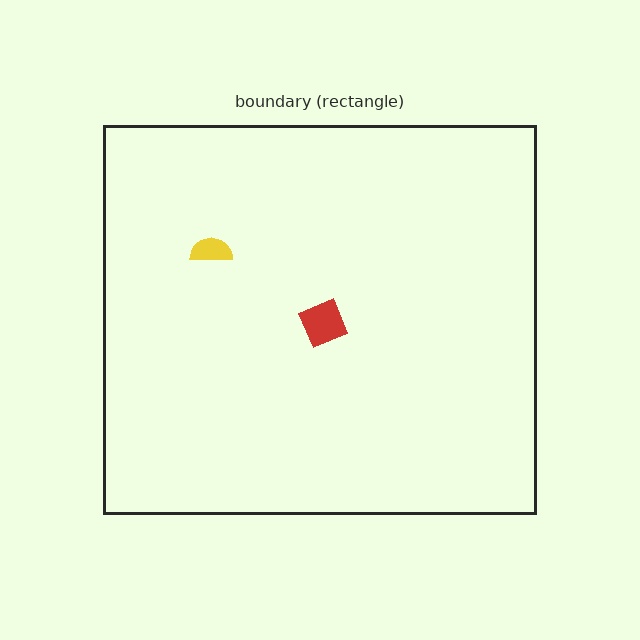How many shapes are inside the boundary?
2 inside, 0 outside.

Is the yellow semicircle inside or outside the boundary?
Inside.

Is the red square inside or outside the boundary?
Inside.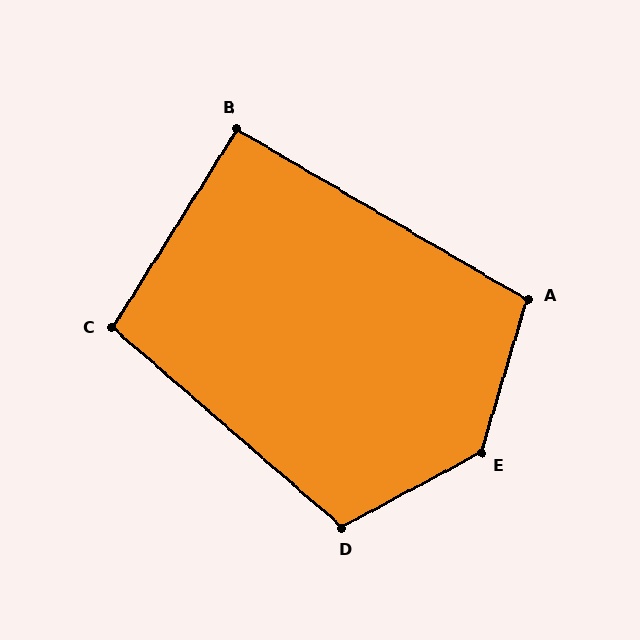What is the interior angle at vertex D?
Approximately 111 degrees (obtuse).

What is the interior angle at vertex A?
Approximately 104 degrees (obtuse).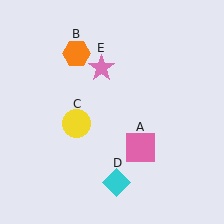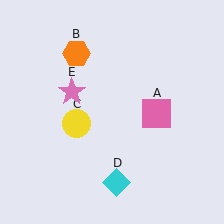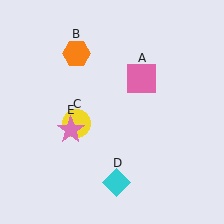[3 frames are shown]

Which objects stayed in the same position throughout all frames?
Orange hexagon (object B) and yellow circle (object C) and cyan diamond (object D) remained stationary.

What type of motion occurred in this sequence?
The pink square (object A), pink star (object E) rotated counterclockwise around the center of the scene.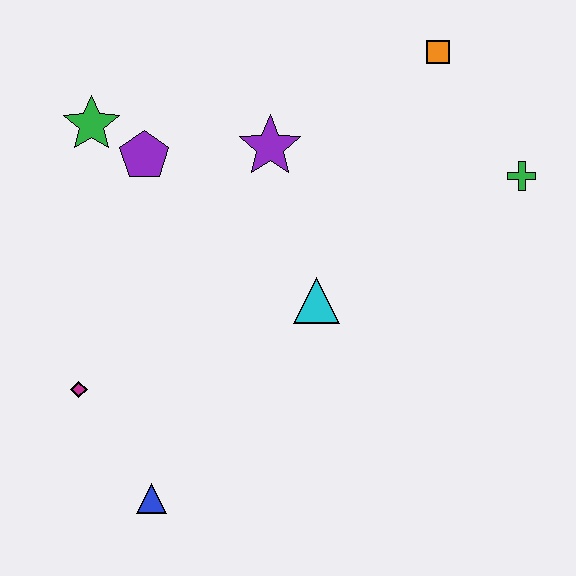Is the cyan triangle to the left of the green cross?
Yes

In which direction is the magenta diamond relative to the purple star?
The magenta diamond is below the purple star.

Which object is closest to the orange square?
The green cross is closest to the orange square.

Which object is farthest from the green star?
The green cross is farthest from the green star.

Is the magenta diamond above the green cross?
No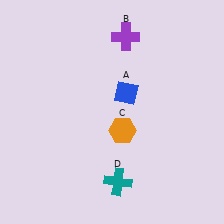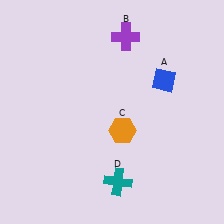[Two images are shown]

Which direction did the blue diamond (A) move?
The blue diamond (A) moved right.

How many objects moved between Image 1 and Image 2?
1 object moved between the two images.